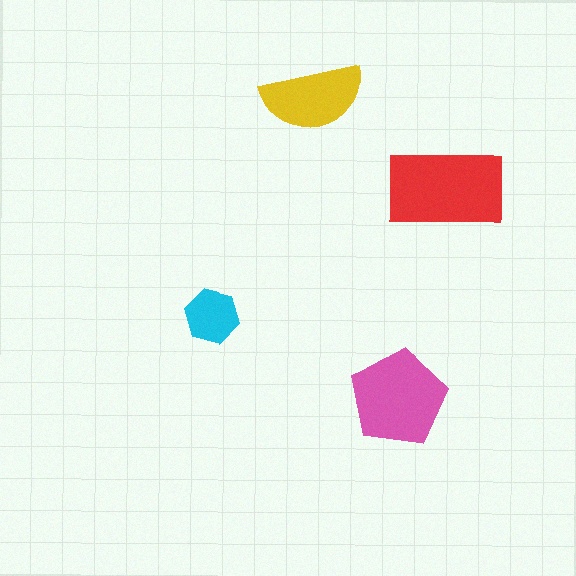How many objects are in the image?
There are 4 objects in the image.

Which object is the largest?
The red rectangle.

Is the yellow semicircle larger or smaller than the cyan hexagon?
Larger.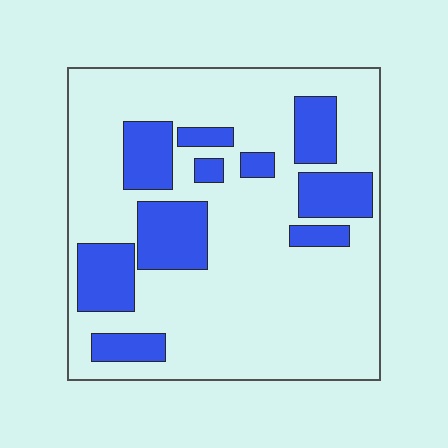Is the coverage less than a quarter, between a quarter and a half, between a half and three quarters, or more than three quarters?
Between a quarter and a half.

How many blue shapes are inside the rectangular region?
10.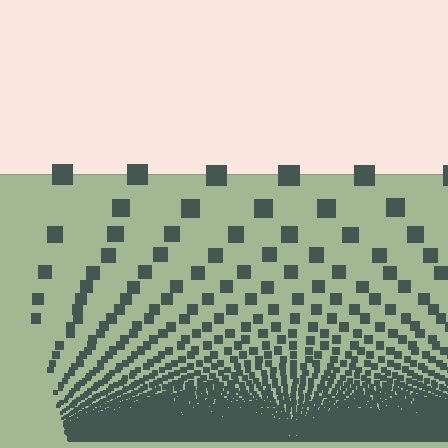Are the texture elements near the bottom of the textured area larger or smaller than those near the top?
Smaller. The gradient is inverted — elements near the bottom are smaller and denser.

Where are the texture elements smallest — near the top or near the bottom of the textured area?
Near the bottom.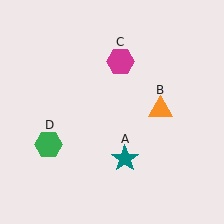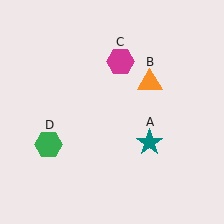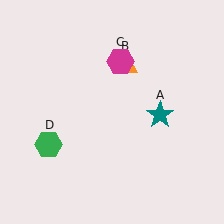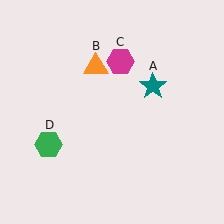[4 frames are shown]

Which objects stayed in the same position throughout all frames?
Magenta hexagon (object C) and green hexagon (object D) remained stationary.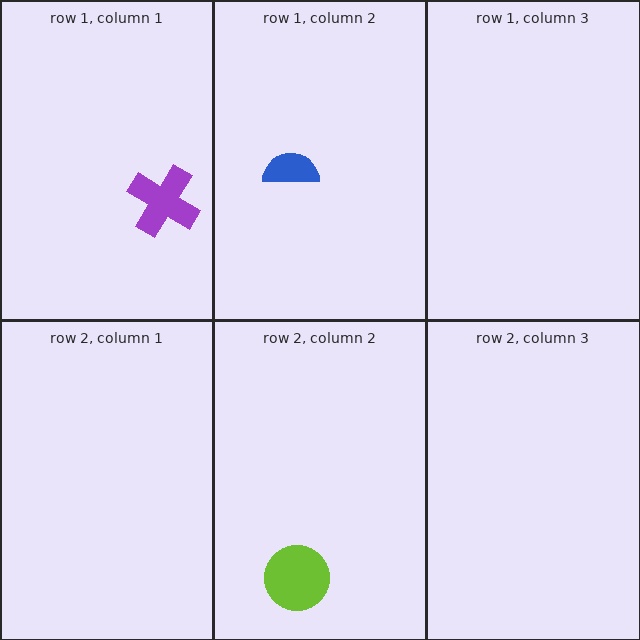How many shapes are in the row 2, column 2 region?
1.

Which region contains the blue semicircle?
The row 1, column 2 region.